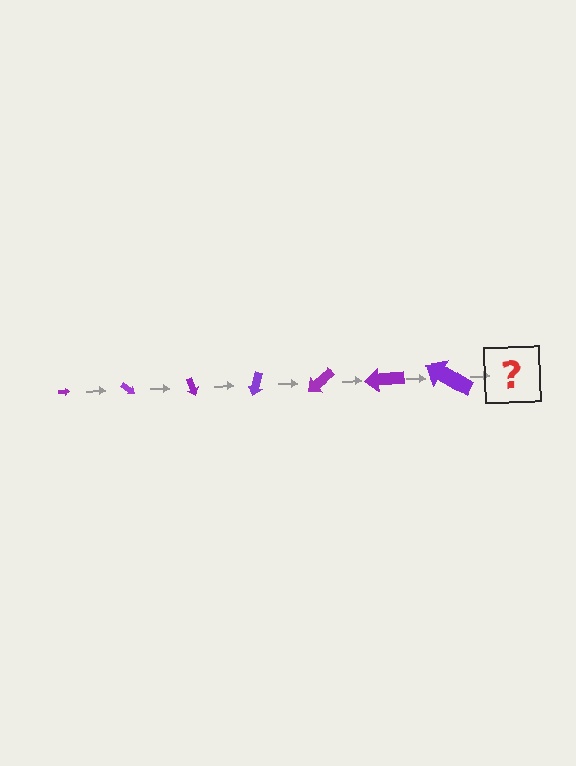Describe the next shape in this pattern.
It should be an arrow, larger than the previous one and rotated 245 degrees from the start.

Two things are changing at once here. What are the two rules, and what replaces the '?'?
The two rules are that the arrow grows larger each step and it rotates 35 degrees each step. The '?' should be an arrow, larger than the previous one and rotated 245 degrees from the start.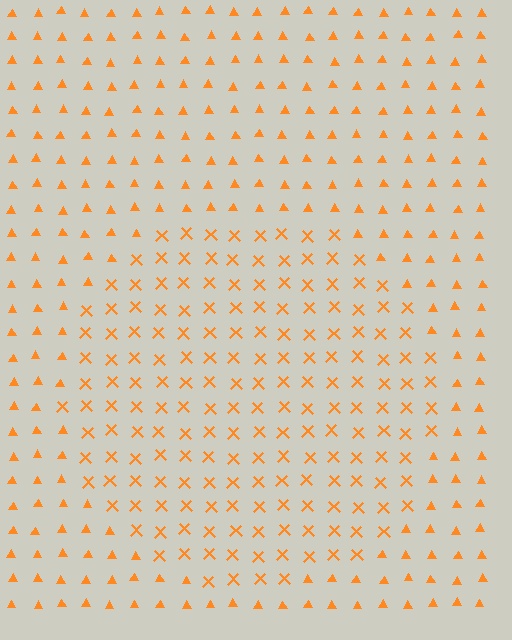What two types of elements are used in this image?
The image uses X marks inside the circle region and triangles outside it.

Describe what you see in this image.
The image is filled with small orange elements arranged in a uniform grid. A circle-shaped region contains X marks, while the surrounding area contains triangles. The boundary is defined purely by the change in element shape.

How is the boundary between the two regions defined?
The boundary is defined by a change in element shape: X marks inside vs. triangles outside. All elements share the same color and spacing.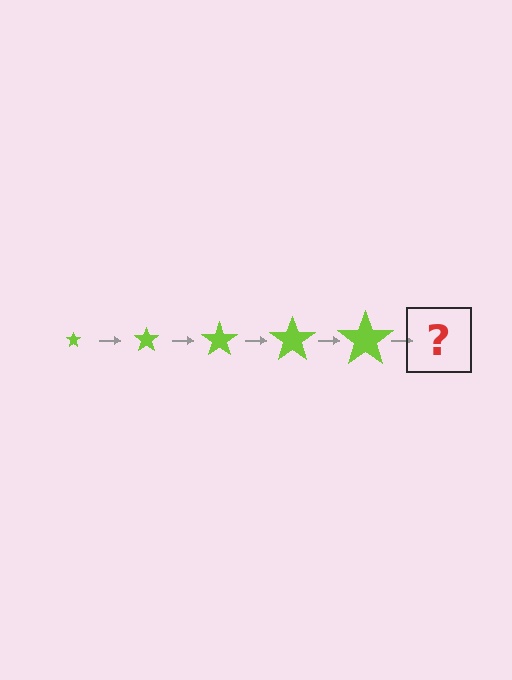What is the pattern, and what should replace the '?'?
The pattern is that the star gets progressively larger each step. The '?' should be a lime star, larger than the previous one.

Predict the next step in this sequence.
The next step is a lime star, larger than the previous one.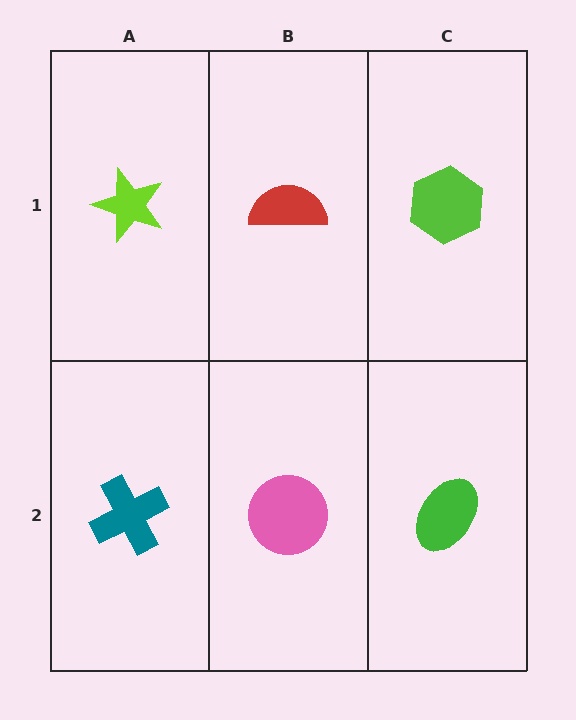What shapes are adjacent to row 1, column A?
A teal cross (row 2, column A), a red semicircle (row 1, column B).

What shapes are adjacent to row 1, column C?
A green ellipse (row 2, column C), a red semicircle (row 1, column B).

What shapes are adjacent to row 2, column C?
A lime hexagon (row 1, column C), a pink circle (row 2, column B).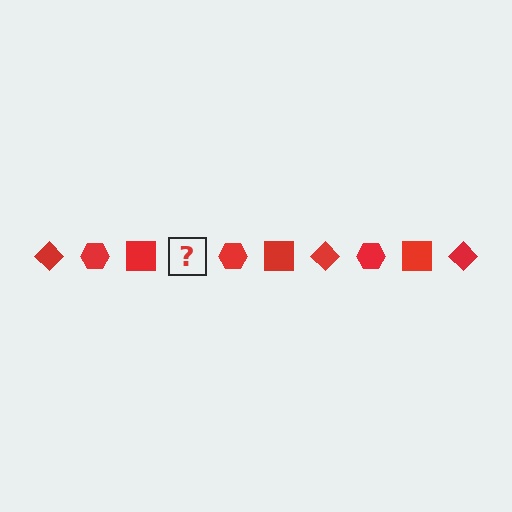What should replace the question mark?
The question mark should be replaced with a red diamond.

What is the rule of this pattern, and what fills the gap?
The rule is that the pattern cycles through diamond, hexagon, square shapes in red. The gap should be filled with a red diamond.